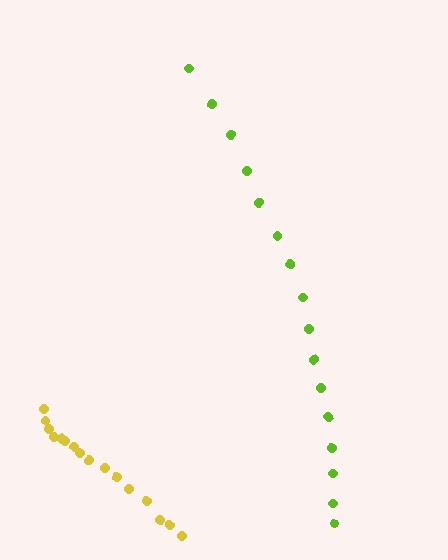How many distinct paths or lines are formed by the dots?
There are 2 distinct paths.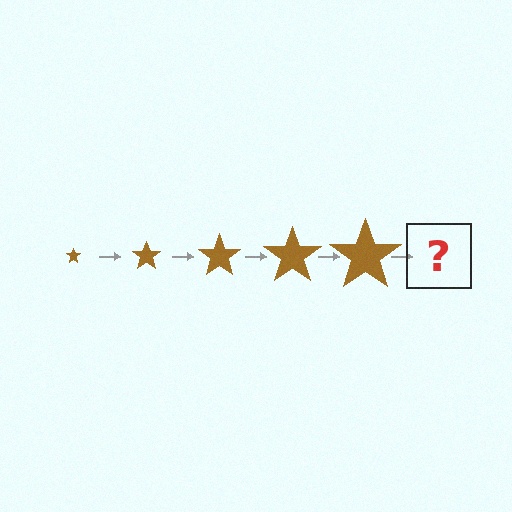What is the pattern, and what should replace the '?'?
The pattern is that the star gets progressively larger each step. The '?' should be a brown star, larger than the previous one.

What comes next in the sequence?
The next element should be a brown star, larger than the previous one.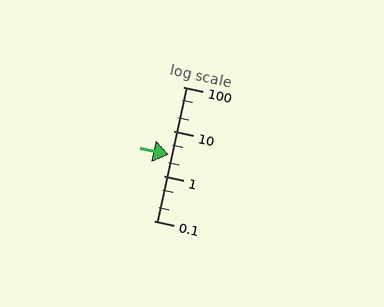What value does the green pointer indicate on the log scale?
The pointer indicates approximately 3.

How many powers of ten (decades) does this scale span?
The scale spans 3 decades, from 0.1 to 100.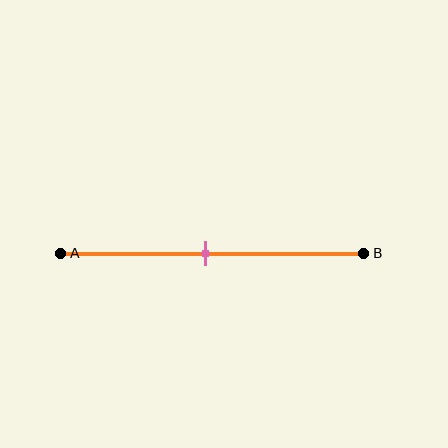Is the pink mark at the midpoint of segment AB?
Yes, the mark is approximately at the midpoint.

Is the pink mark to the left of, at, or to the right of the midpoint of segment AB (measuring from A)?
The pink mark is approximately at the midpoint of segment AB.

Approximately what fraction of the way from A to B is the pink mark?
The pink mark is approximately 50% of the way from A to B.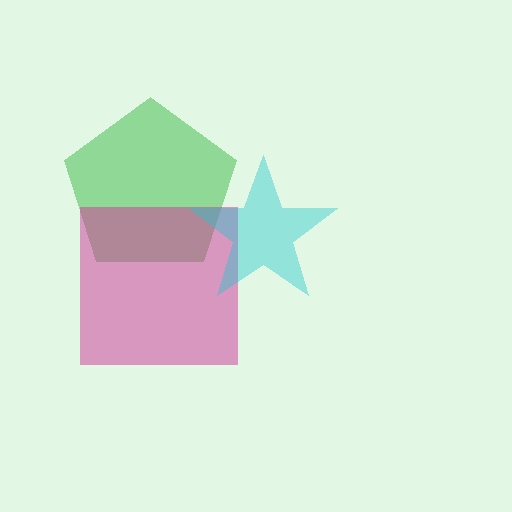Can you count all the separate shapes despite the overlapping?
Yes, there are 3 separate shapes.